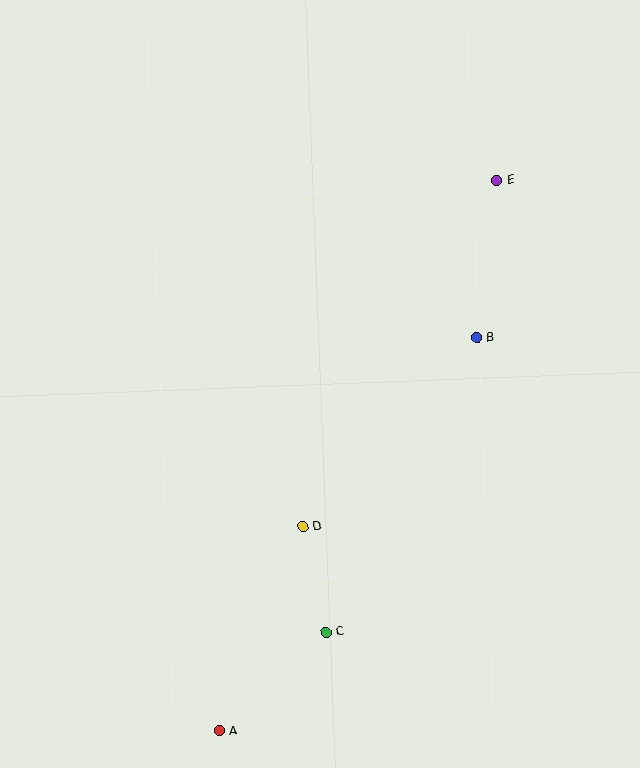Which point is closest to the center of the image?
Point D at (303, 527) is closest to the center.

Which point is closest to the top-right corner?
Point E is closest to the top-right corner.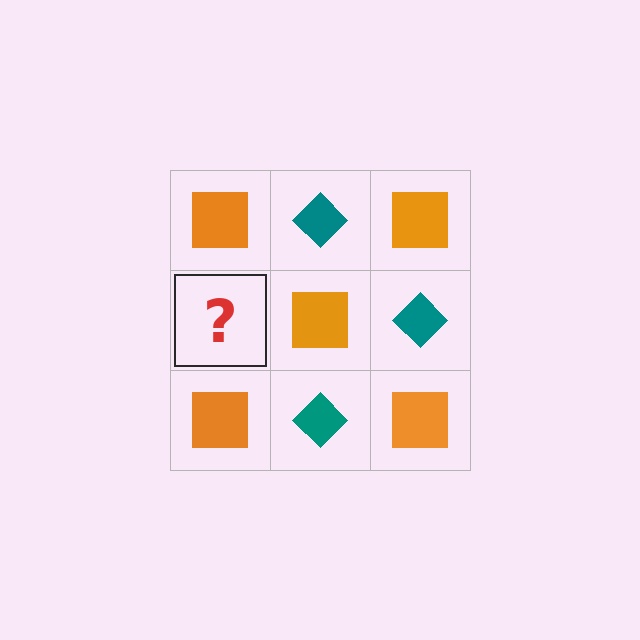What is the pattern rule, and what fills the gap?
The rule is that it alternates orange square and teal diamond in a checkerboard pattern. The gap should be filled with a teal diamond.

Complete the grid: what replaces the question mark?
The question mark should be replaced with a teal diamond.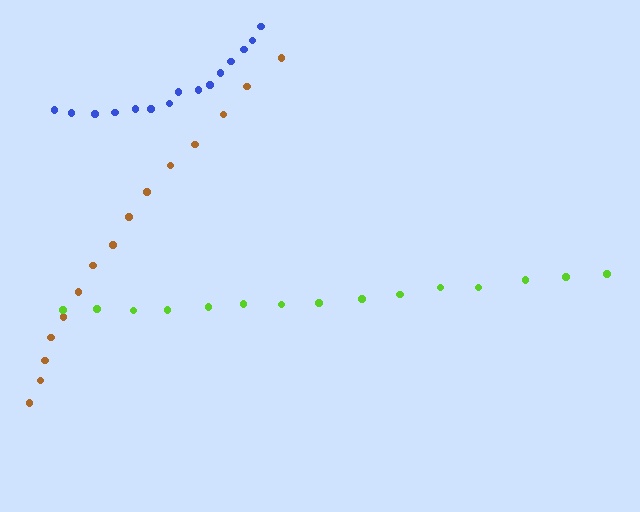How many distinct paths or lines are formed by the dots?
There are 3 distinct paths.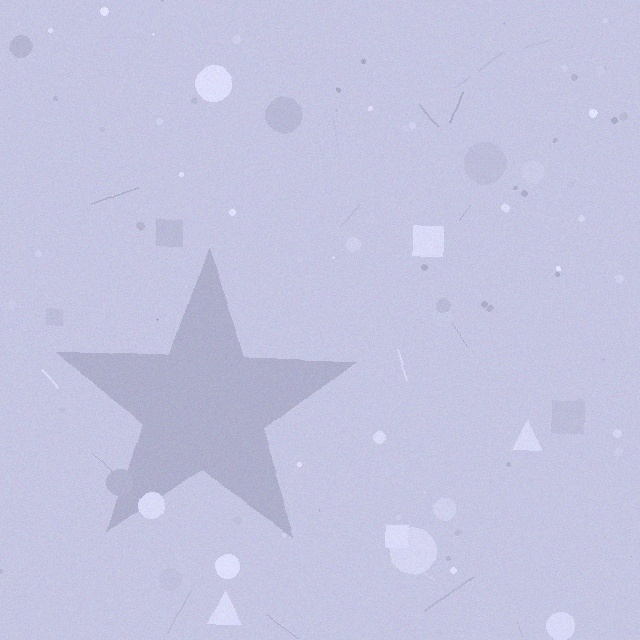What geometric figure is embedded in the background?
A star is embedded in the background.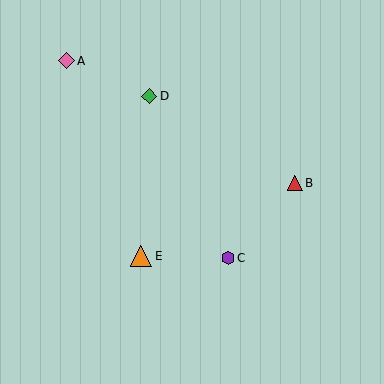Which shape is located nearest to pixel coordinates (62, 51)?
The pink diamond (labeled A) at (66, 61) is nearest to that location.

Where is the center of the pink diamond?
The center of the pink diamond is at (66, 61).